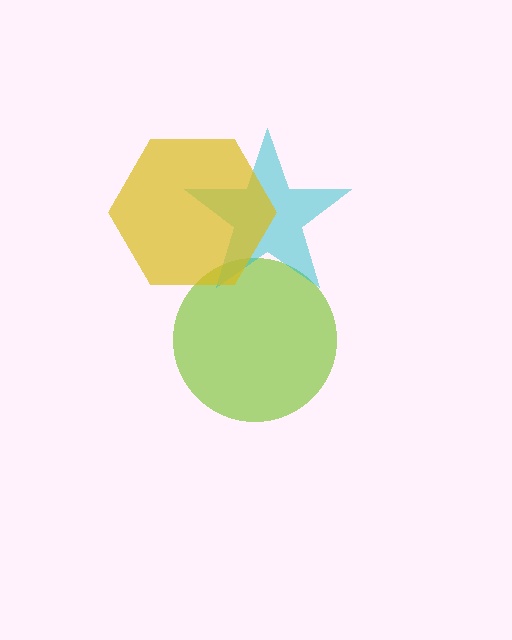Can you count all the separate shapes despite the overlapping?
Yes, there are 3 separate shapes.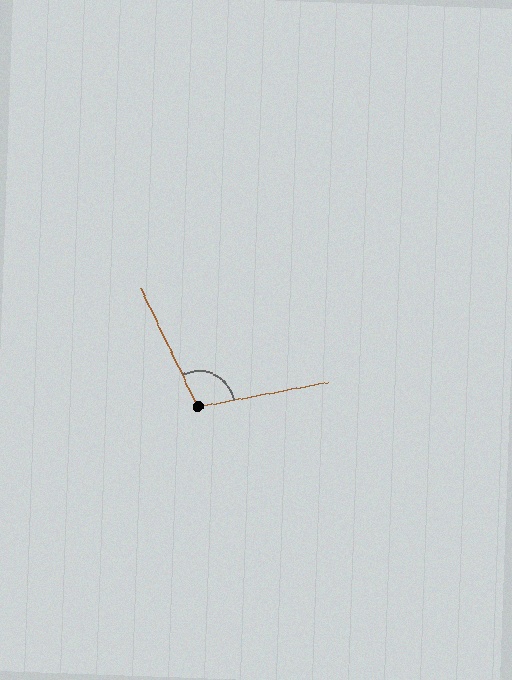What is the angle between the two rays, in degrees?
Approximately 105 degrees.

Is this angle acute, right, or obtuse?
It is obtuse.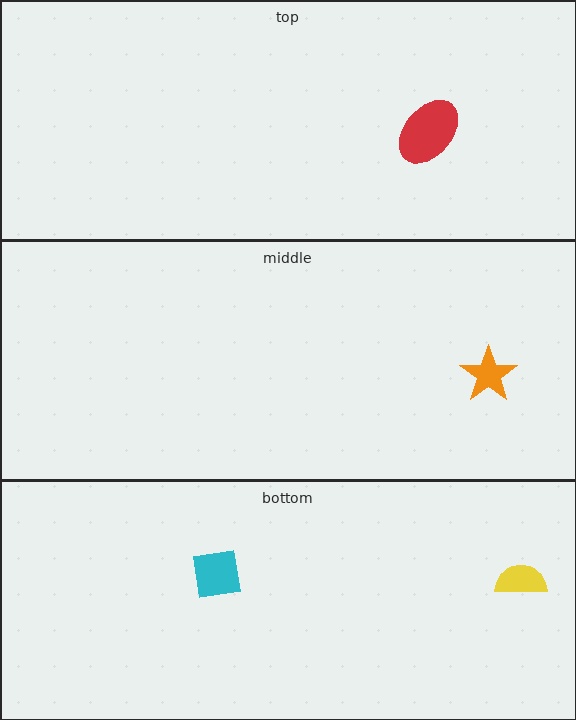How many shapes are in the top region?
1.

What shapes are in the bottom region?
The yellow semicircle, the cyan square.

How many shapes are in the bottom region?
2.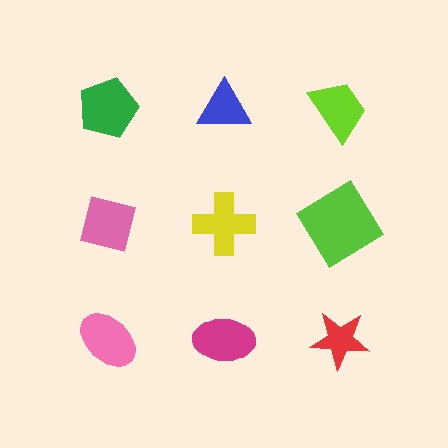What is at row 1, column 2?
A blue triangle.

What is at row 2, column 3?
A lime diamond.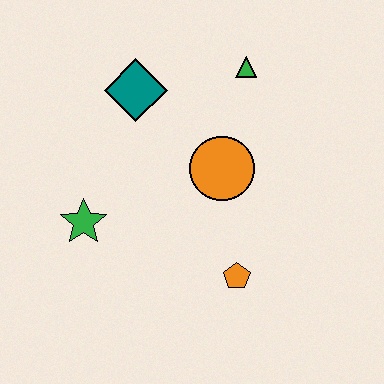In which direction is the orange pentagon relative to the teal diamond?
The orange pentagon is below the teal diamond.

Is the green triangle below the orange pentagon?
No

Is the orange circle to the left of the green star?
No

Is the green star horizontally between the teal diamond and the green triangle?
No